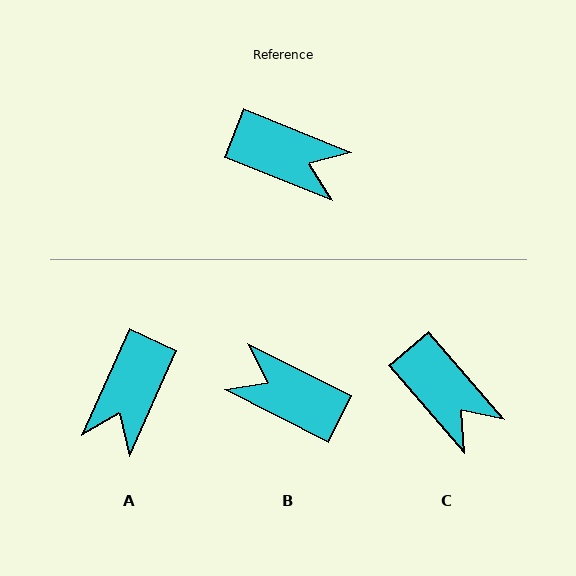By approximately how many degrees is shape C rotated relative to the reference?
Approximately 27 degrees clockwise.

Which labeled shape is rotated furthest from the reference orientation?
B, about 175 degrees away.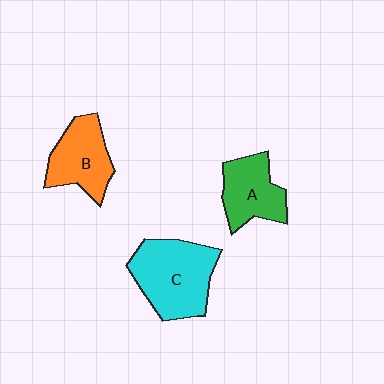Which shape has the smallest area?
Shape A (green).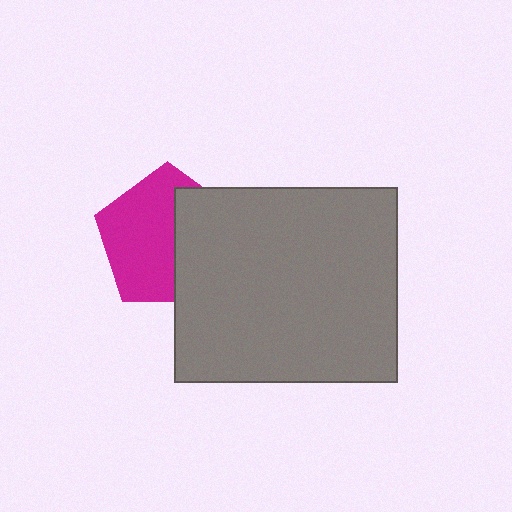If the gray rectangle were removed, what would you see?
You would see the complete magenta pentagon.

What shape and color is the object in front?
The object in front is a gray rectangle.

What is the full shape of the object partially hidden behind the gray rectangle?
The partially hidden object is a magenta pentagon.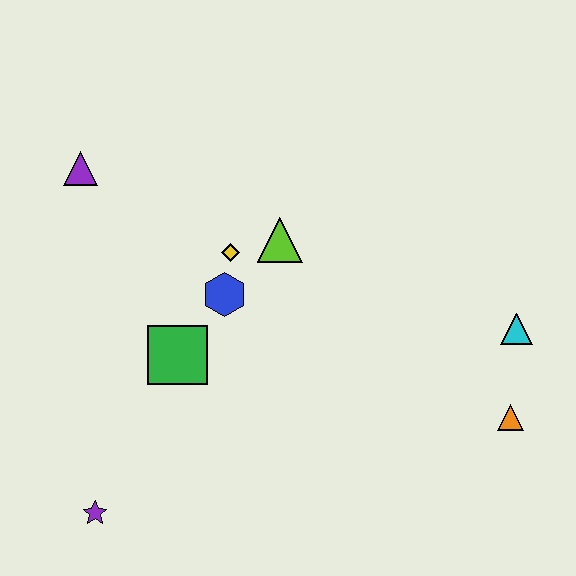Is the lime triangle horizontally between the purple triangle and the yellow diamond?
No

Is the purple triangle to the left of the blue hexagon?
Yes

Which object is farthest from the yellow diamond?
The orange triangle is farthest from the yellow diamond.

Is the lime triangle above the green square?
Yes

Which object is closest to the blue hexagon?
The yellow diamond is closest to the blue hexagon.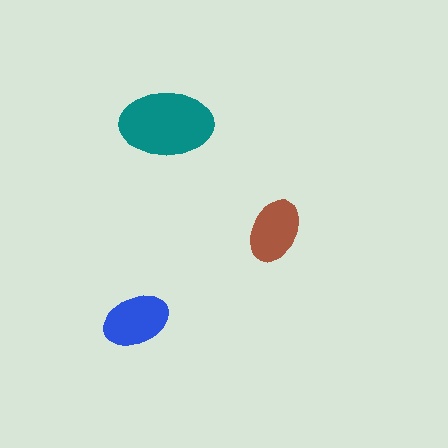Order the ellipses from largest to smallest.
the teal one, the blue one, the brown one.